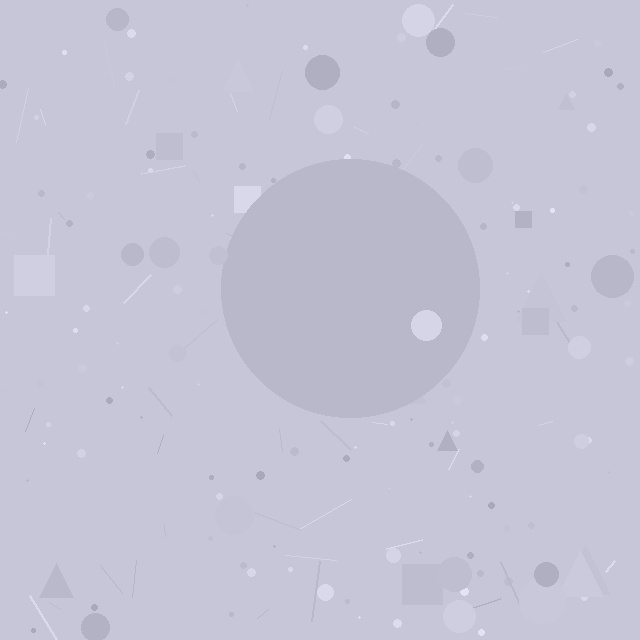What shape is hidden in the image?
A circle is hidden in the image.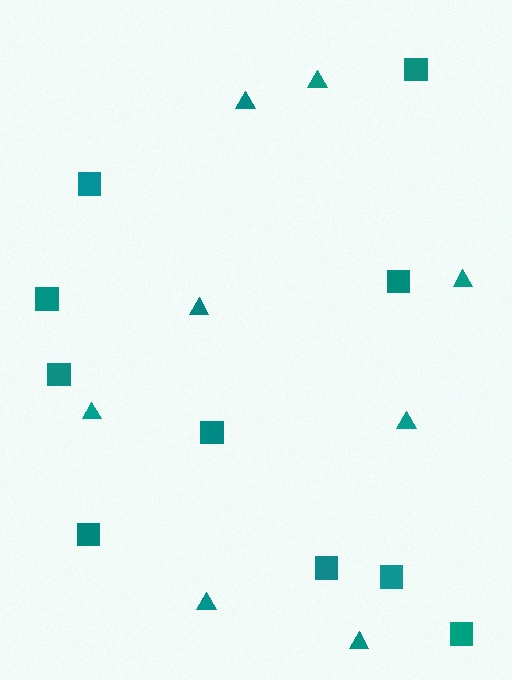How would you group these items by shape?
There are 2 groups: one group of triangles (8) and one group of squares (10).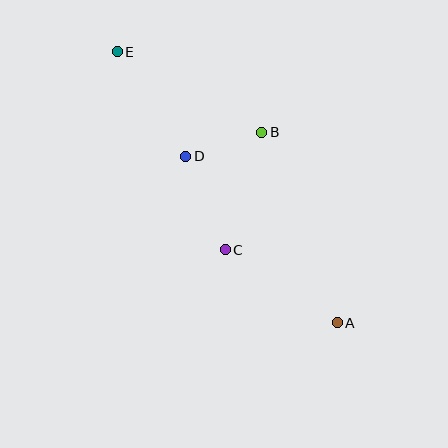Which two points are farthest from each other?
Points A and E are farthest from each other.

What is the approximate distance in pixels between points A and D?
The distance between A and D is approximately 225 pixels.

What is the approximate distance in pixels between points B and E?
The distance between B and E is approximately 165 pixels.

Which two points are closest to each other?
Points B and D are closest to each other.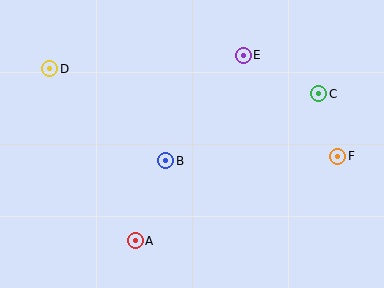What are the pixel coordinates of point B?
Point B is at (166, 161).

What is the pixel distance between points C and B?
The distance between C and B is 167 pixels.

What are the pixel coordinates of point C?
Point C is at (319, 94).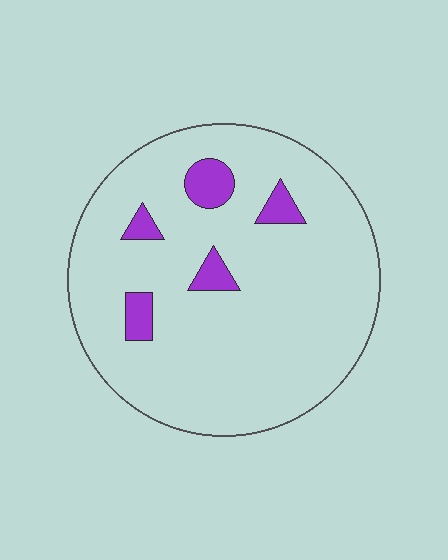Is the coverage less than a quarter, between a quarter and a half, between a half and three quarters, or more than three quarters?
Less than a quarter.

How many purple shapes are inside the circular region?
5.